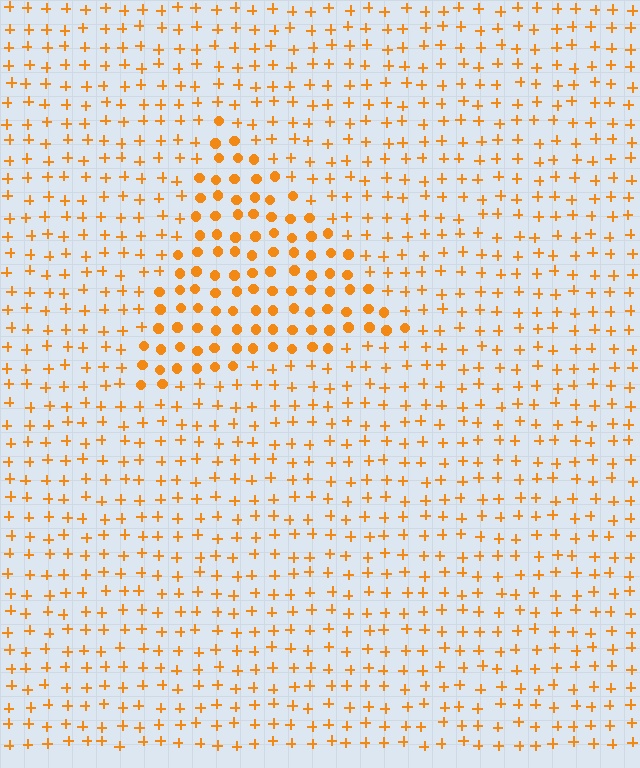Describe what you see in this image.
The image is filled with small orange elements arranged in a uniform grid. A triangle-shaped region contains circles, while the surrounding area contains plus signs. The boundary is defined purely by the change in element shape.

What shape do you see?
I see a triangle.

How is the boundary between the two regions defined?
The boundary is defined by a change in element shape: circles inside vs. plus signs outside. All elements share the same color and spacing.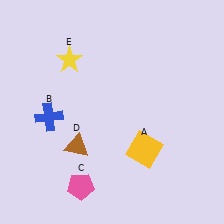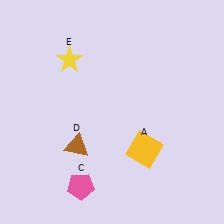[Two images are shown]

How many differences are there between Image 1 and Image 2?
There is 1 difference between the two images.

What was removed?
The blue cross (B) was removed in Image 2.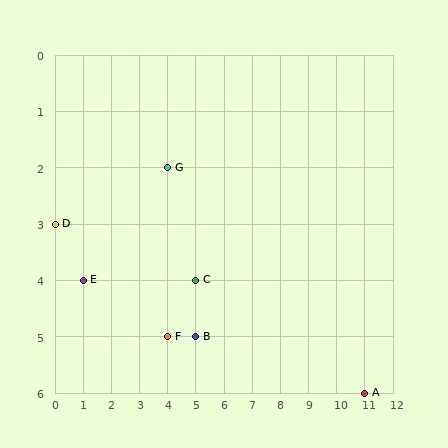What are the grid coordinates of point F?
Point F is at grid coordinates (4, 5).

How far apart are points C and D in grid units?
Points C and D are 5 columns and 1 row apart (about 5.1 grid units diagonally).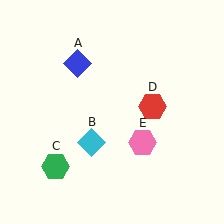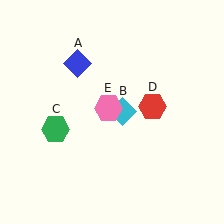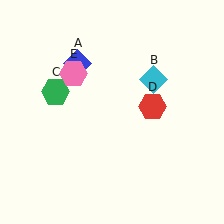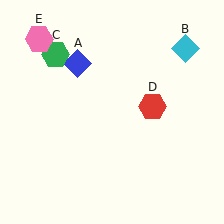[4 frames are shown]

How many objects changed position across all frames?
3 objects changed position: cyan diamond (object B), green hexagon (object C), pink hexagon (object E).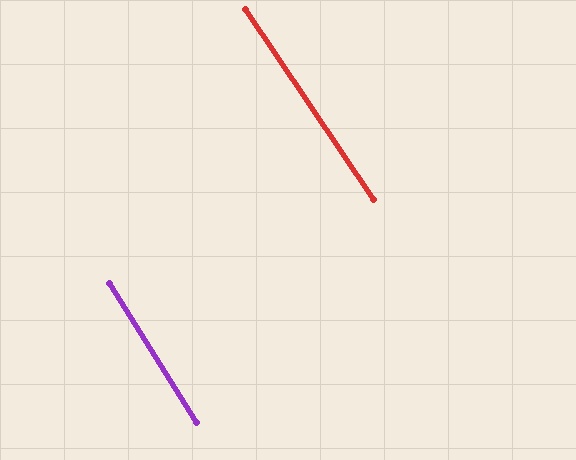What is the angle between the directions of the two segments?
Approximately 2 degrees.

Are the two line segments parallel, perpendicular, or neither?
Parallel — their directions differ by only 1.9°.